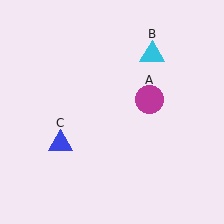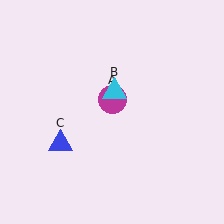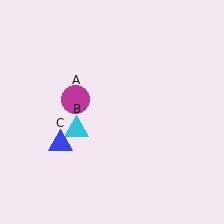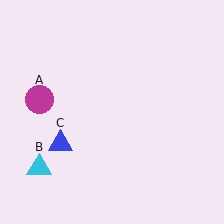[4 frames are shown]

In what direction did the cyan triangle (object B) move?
The cyan triangle (object B) moved down and to the left.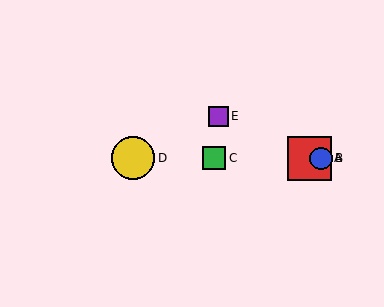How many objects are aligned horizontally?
4 objects (A, B, C, D) are aligned horizontally.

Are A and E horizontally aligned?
No, A is at y≈158 and E is at y≈116.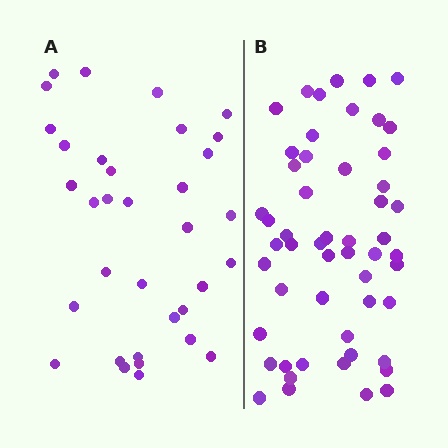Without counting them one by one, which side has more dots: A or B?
Region B (the right region) has more dots.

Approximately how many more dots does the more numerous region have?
Region B has approximately 20 more dots than region A.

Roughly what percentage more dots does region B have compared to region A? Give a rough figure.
About 55% more.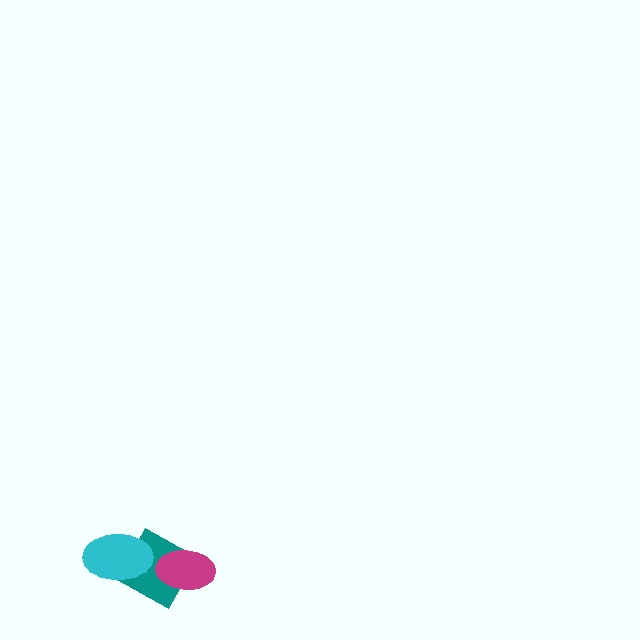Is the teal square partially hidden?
Yes, it is partially covered by another shape.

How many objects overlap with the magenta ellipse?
1 object overlaps with the magenta ellipse.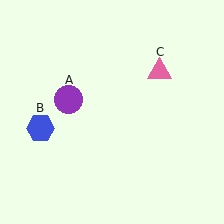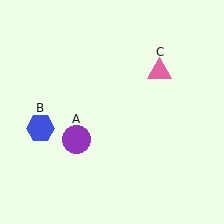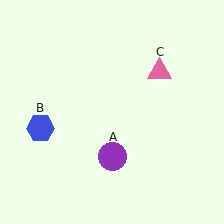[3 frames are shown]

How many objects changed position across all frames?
1 object changed position: purple circle (object A).